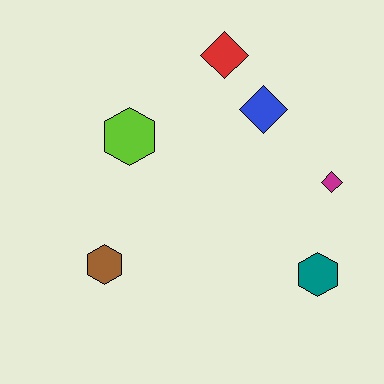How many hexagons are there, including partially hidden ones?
There are 3 hexagons.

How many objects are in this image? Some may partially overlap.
There are 6 objects.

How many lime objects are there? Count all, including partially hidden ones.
There is 1 lime object.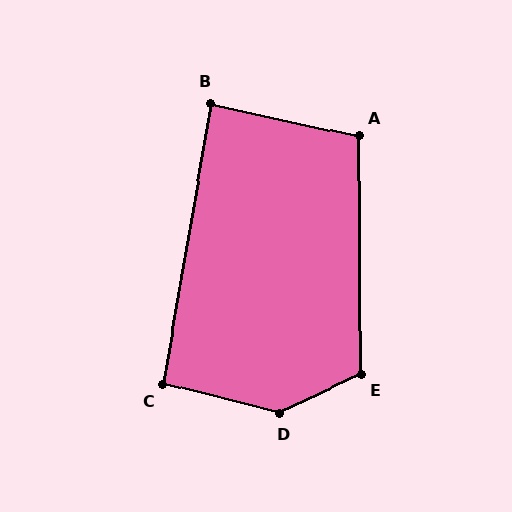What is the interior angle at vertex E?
Approximately 115 degrees (obtuse).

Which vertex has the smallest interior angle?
B, at approximately 88 degrees.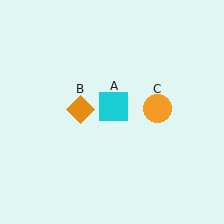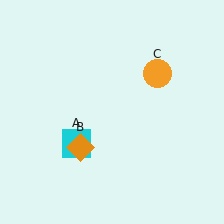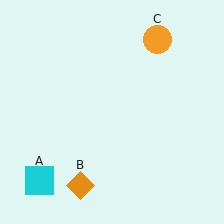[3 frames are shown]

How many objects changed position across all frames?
3 objects changed position: cyan square (object A), orange diamond (object B), orange circle (object C).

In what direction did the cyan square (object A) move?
The cyan square (object A) moved down and to the left.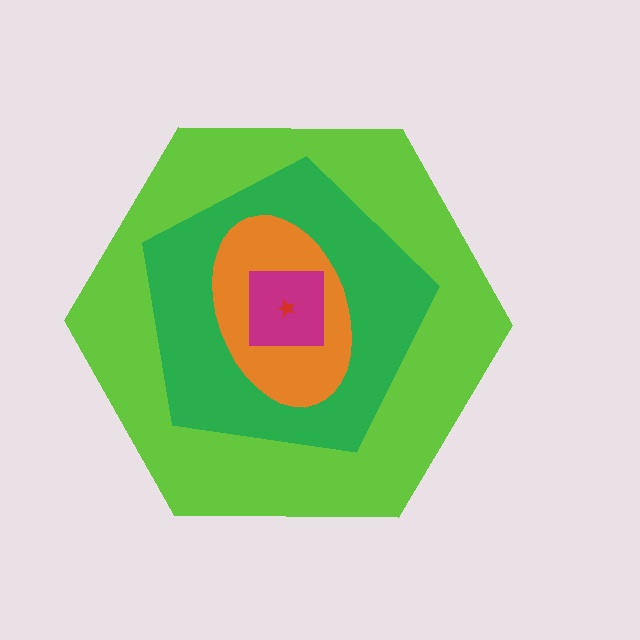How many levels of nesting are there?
5.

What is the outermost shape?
The lime hexagon.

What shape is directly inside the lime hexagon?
The green pentagon.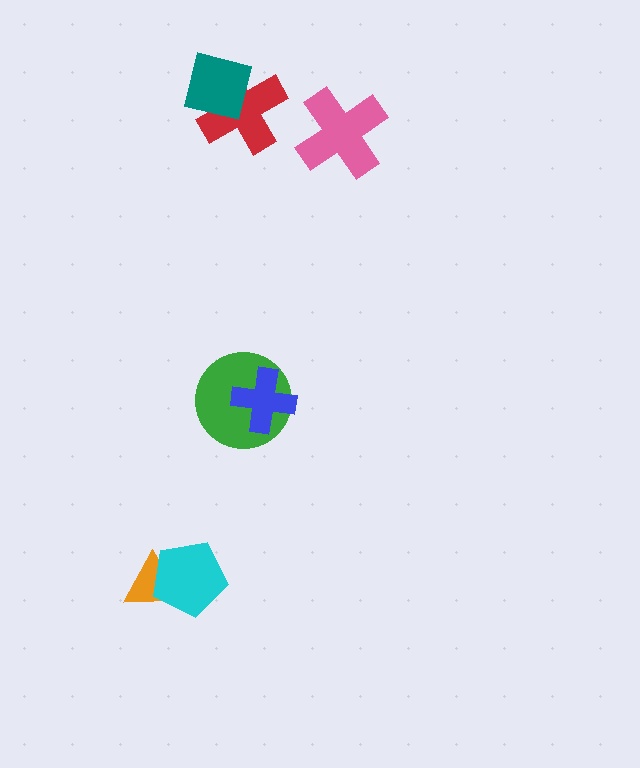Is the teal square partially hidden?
No, no other shape covers it.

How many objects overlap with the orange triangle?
1 object overlaps with the orange triangle.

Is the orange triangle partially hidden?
Yes, it is partially covered by another shape.